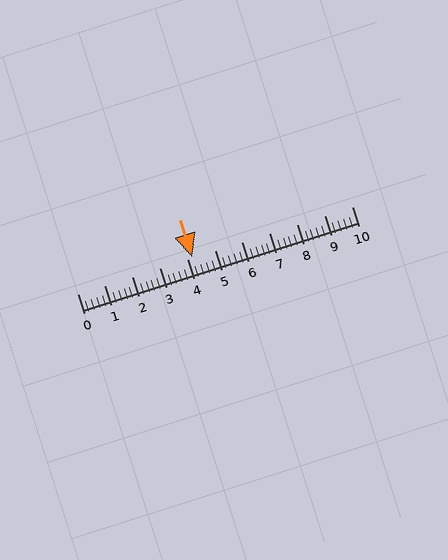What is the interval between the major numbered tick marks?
The major tick marks are spaced 1 units apart.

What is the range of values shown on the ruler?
The ruler shows values from 0 to 10.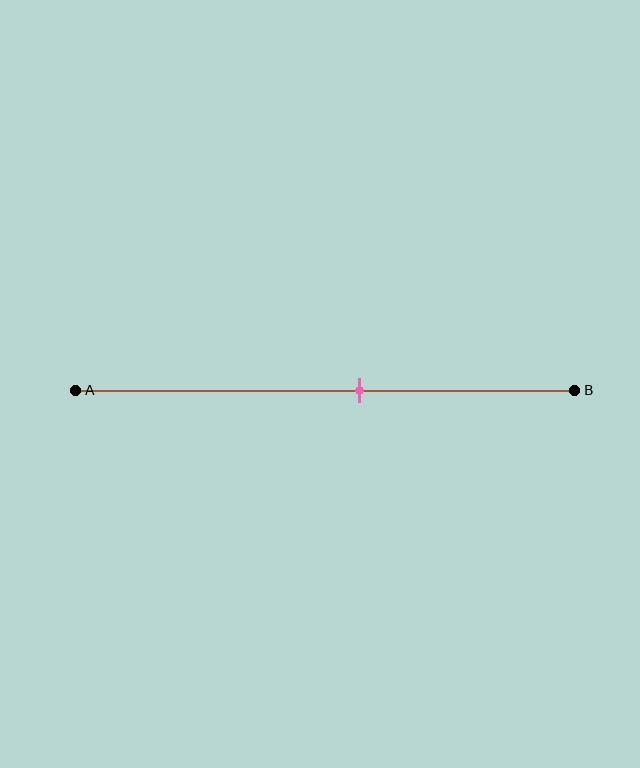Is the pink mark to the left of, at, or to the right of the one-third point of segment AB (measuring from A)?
The pink mark is to the right of the one-third point of segment AB.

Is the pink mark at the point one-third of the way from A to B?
No, the mark is at about 55% from A, not at the 33% one-third point.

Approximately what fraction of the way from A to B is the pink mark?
The pink mark is approximately 55% of the way from A to B.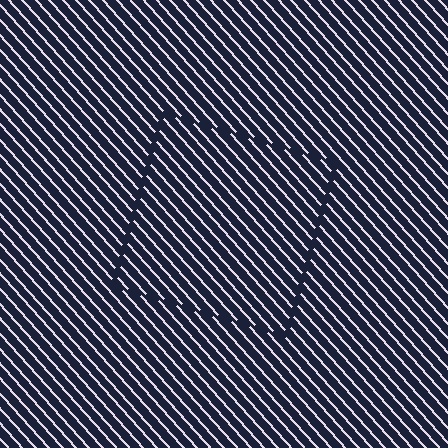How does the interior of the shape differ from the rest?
The interior of the shape contains the same grating, shifted by half a period — the contour is defined by the phase discontinuity where line-ends from the inner and outer gratings abut.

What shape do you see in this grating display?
An illusory square. The interior of the shape contains the same grating, shifted by half a period — the contour is defined by the phase discontinuity where line-ends from the inner and outer gratings abut.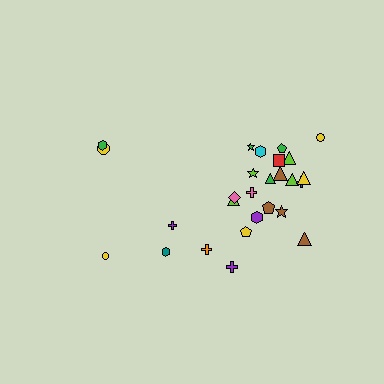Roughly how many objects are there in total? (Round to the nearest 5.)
Roughly 25 objects in total.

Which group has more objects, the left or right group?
The right group.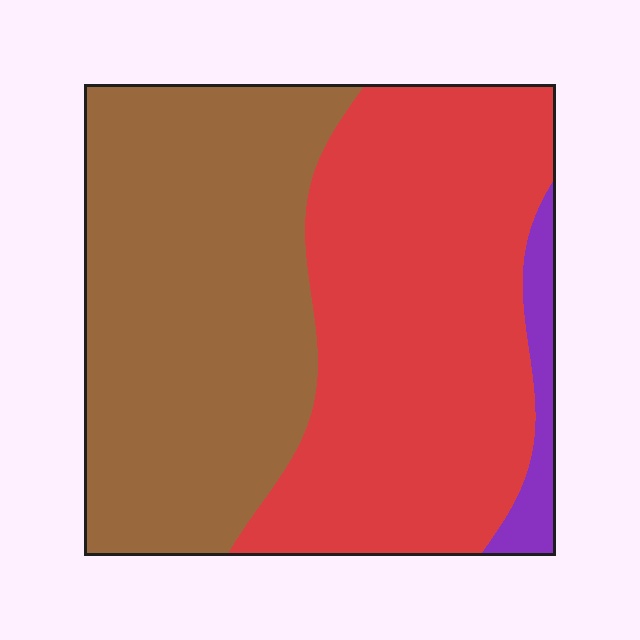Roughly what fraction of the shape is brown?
Brown takes up between a quarter and a half of the shape.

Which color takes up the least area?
Purple, at roughly 5%.